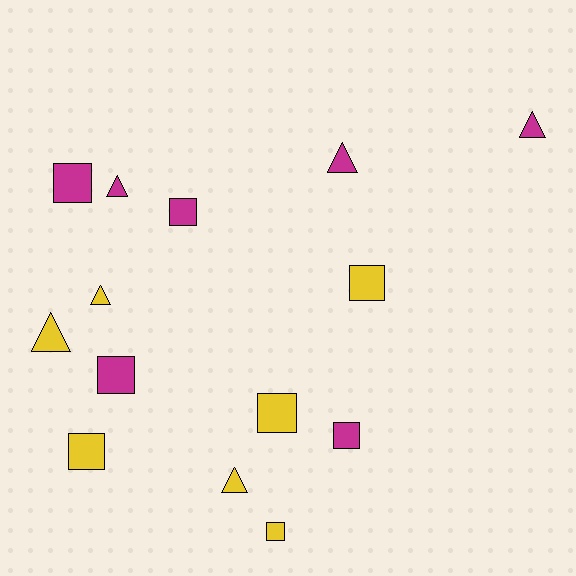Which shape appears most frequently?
Square, with 8 objects.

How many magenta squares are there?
There are 4 magenta squares.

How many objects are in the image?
There are 14 objects.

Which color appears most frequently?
Yellow, with 7 objects.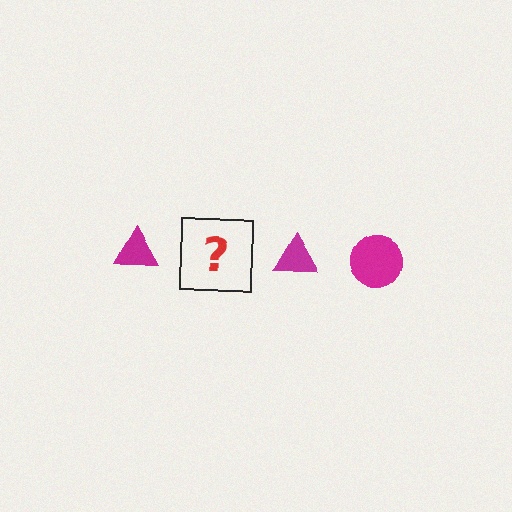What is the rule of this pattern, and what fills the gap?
The rule is that the pattern cycles through triangle, circle shapes in magenta. The gap should be filled with a magenta circle.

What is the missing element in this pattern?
The missing element is a magenta circle.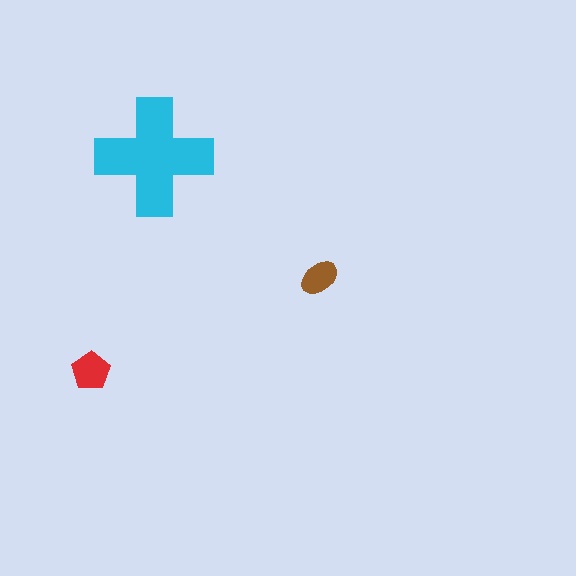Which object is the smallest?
The brown ellipse.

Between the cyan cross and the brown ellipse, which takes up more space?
The cyan cross.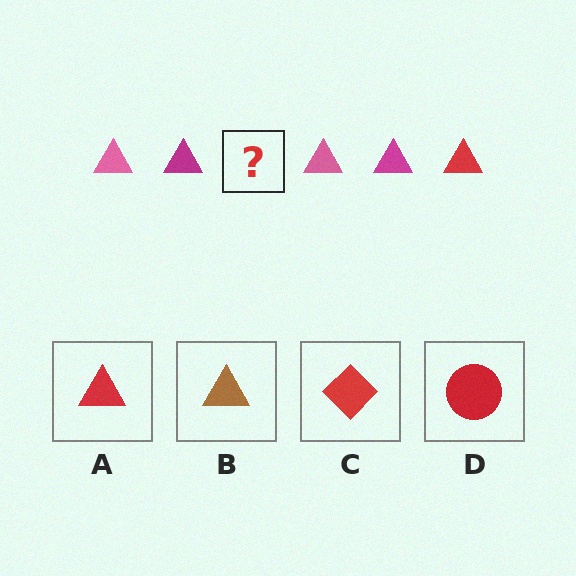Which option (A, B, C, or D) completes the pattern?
A.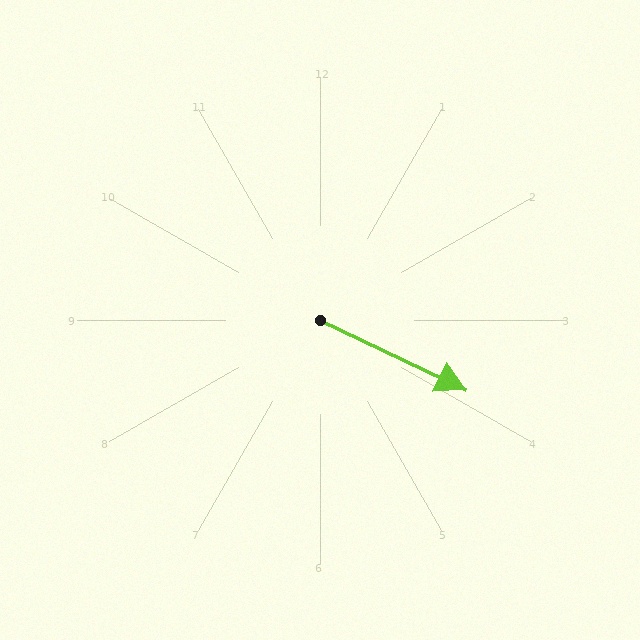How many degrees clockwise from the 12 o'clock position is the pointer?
Approximately 115 degrees.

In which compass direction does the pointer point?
Southeast.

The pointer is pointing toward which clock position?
Roughly 4 o'clock.